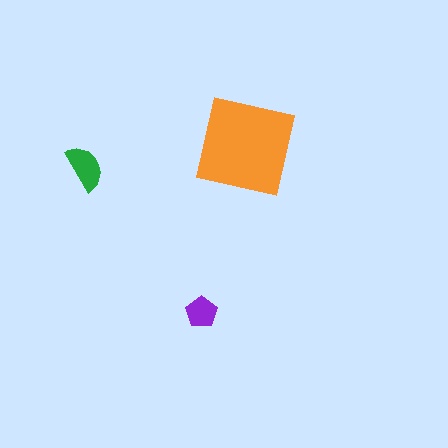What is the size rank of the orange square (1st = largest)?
1st.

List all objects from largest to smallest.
The orange square, the green semicircle, the purple pentagon.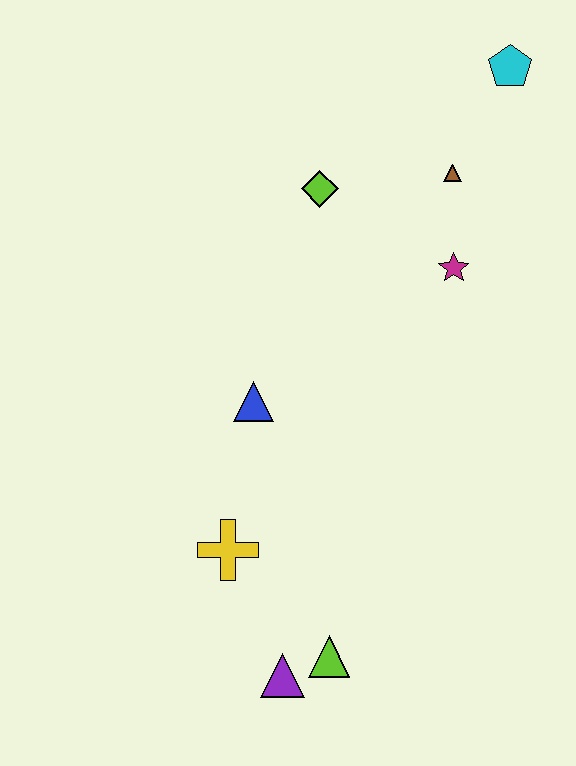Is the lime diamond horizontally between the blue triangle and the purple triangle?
No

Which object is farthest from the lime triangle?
The cyan pentagon is farthest from the lime triangle.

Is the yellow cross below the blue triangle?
Yes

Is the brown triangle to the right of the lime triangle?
Yes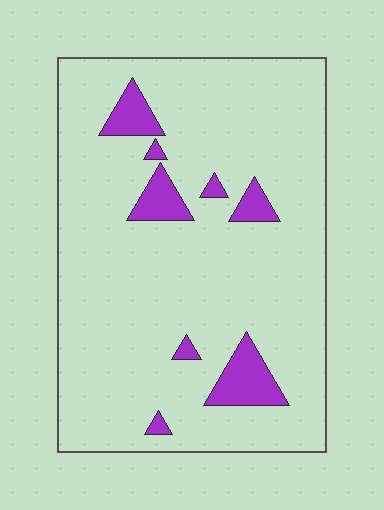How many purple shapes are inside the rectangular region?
8.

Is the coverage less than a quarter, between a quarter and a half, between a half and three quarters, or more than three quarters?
Less than a quarter.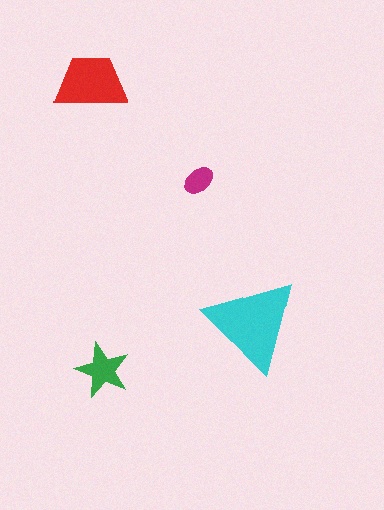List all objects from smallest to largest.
The magenta ellipse, the green star, the red trapezoid, the cyan triangle.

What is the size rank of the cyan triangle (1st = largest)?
1st.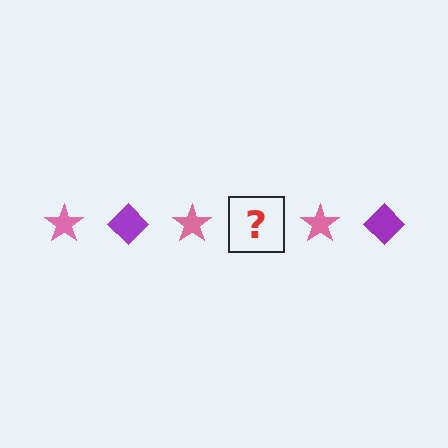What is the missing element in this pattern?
The missing element is a purple diamond.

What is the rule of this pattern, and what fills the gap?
The rule is that the pattern alternates between pink star and purple diamond. The gap should be filled with a purple diamond.